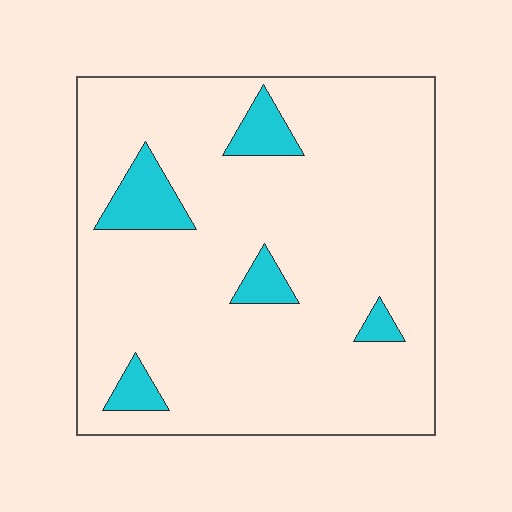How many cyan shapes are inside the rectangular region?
5.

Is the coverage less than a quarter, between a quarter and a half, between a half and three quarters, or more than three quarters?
Less than a quarter.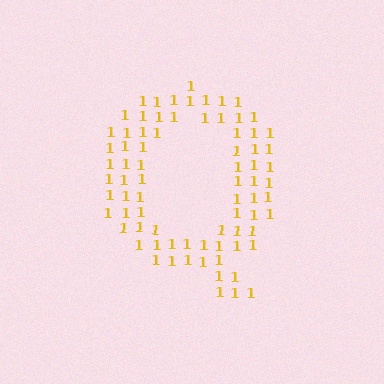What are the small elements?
The small elements are digit 1's.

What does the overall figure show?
The overall figure shows the letter Q.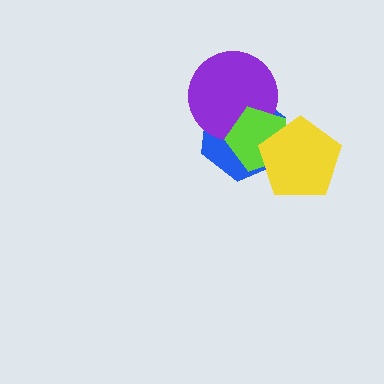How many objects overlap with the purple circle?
2 objects overlap with the purple circle.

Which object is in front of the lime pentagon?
The yellow pentagon is in front of the lime pentagon.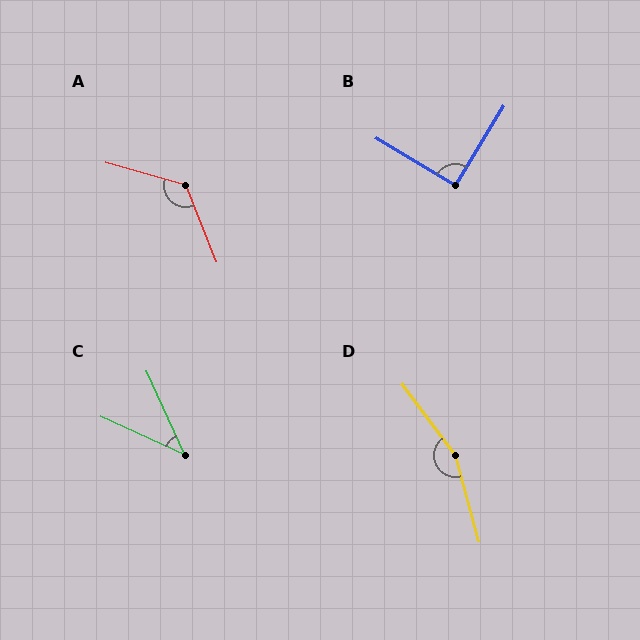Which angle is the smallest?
C, at approximately 41 degrees.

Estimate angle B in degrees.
Approximately 90 degrees.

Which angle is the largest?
D, at approximately 158 degrees.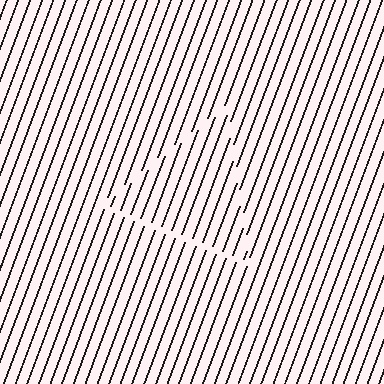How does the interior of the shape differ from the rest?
The interior of the shape contains the same grating, shifted by half a period — the contour is defined by the phase discontinuity where line-ends from the inner and outer gratings abut.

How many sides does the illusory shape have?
3 sides — the line-ends trace a triangle.